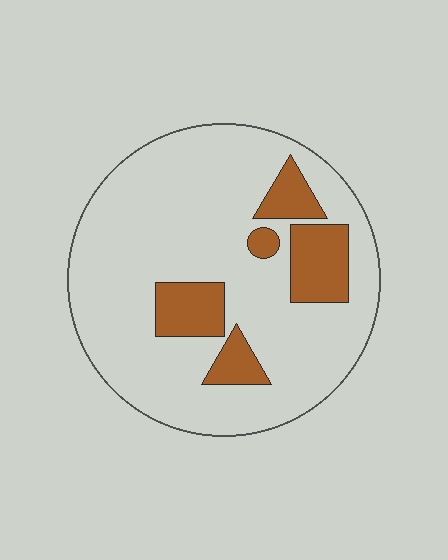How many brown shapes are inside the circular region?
5.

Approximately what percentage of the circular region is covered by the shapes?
Approximately 20%.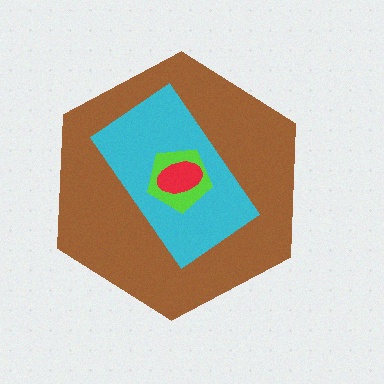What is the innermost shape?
The red ellipse.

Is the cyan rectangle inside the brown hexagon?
Yes.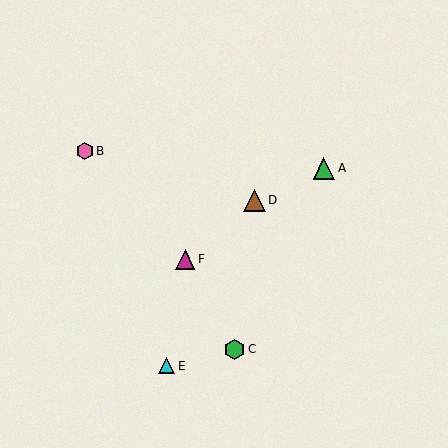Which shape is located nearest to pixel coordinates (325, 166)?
The green triangle (labeled A) at (324, 168) is nearest to that location.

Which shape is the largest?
The brown triangle (labeled D) is the largest.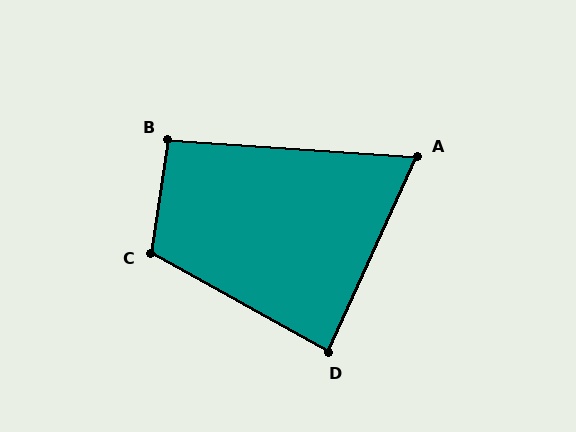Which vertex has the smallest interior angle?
A, at approximately 69 degrees.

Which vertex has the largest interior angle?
C, at approximately 111 degrees.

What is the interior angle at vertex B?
Approximately 95 degrees (approximately right).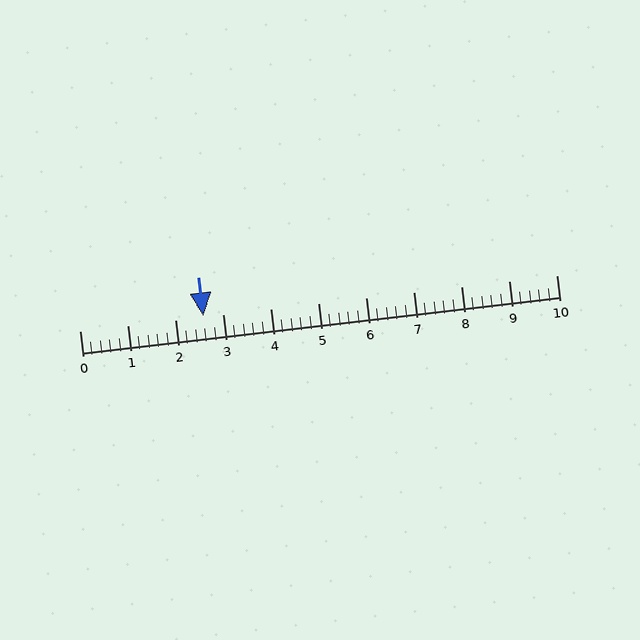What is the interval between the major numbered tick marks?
The major tick marks are spaced 1 units apart.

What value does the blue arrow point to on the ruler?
The blue arrow points to approximately 2.6.